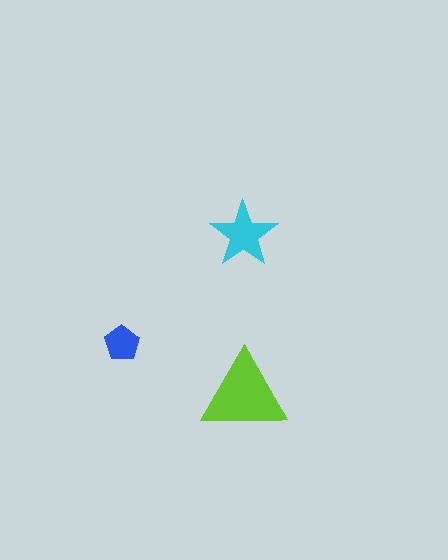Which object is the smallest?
The blue pentagon.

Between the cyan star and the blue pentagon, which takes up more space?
The cyan star.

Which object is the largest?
The lime triangle.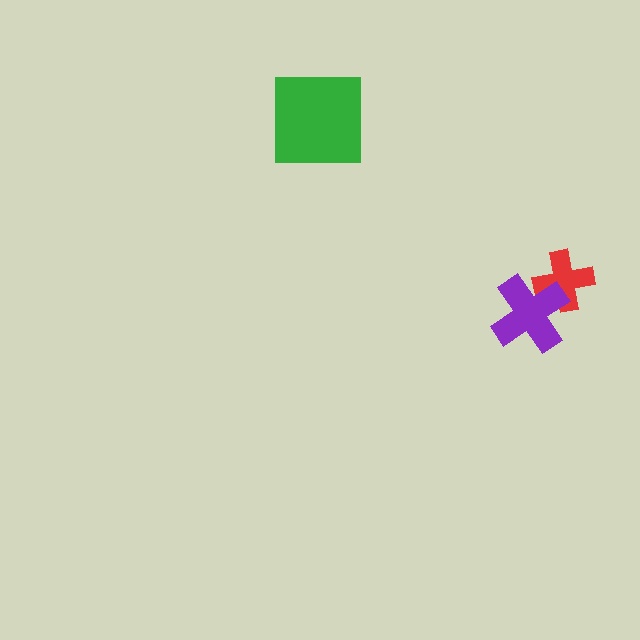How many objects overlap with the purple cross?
1 object overlaps with the purple cross.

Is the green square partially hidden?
No, no other shape covers it.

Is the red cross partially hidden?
Yes, it is partially covered by another shape.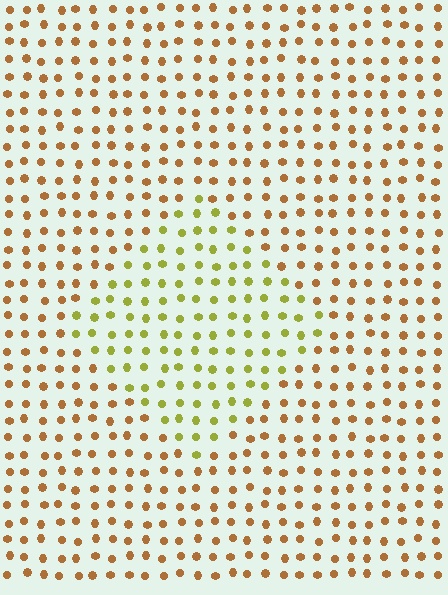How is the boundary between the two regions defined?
The boundary is defined purely by a slight shift in hue (about 42 degrees). Spacing, size, and orientation are identical on both sides.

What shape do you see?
I see a diamond.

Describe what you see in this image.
The image is filled with small brown elements in a uniform arrangement. A diamond-shaped region is visible where the elements are tinted to a slightly different hue, forming a subtle color boundary.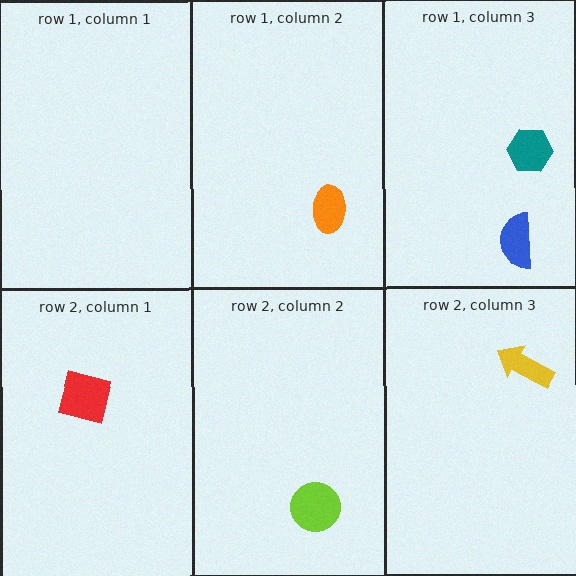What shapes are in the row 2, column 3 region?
The yellow arrow.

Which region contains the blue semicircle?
The row 1, column 3 region.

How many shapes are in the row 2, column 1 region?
1.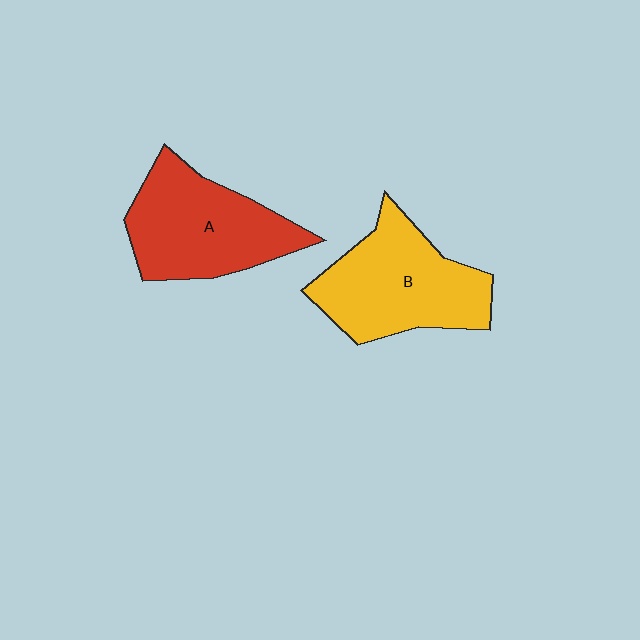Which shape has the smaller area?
Shape A (red).